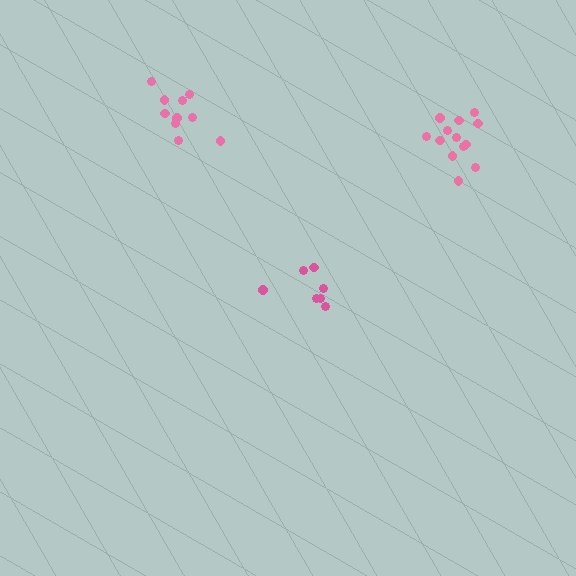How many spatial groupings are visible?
There are 3 spatial groupings.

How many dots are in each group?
Group 1: 13 dots, Group 2: 7 dots, Group 3: 10 dots (30 total).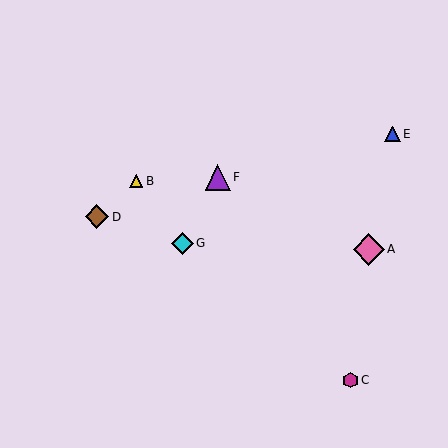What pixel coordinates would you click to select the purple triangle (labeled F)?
Click at (218, 177) to select the purple triangle F.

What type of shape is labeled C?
Shape C is a magenta hexagon.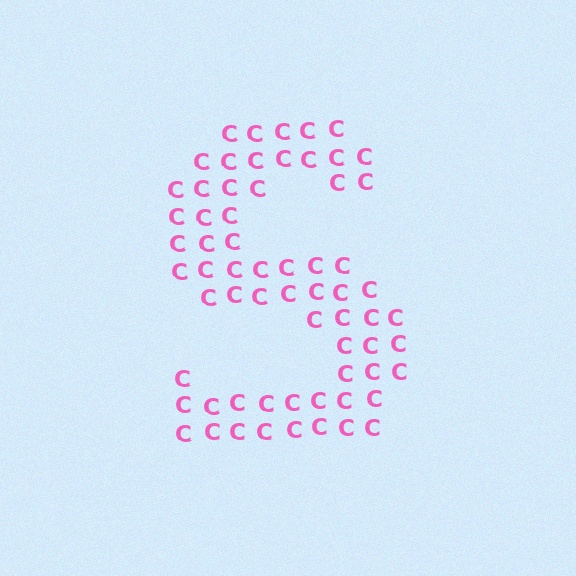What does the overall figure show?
The overall figure shows the letter S.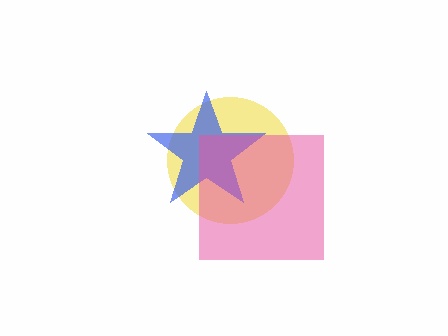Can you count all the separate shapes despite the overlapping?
Yes, there are 3 separate shapes.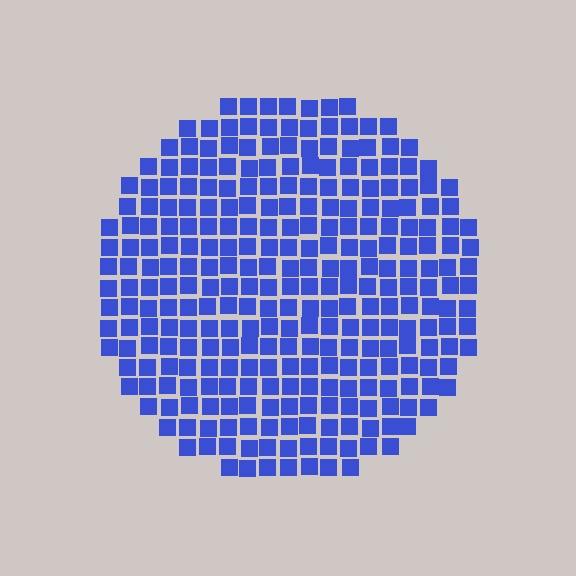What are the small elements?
The small elements are squares.